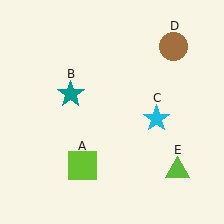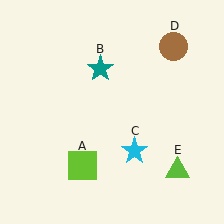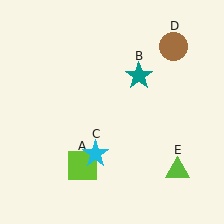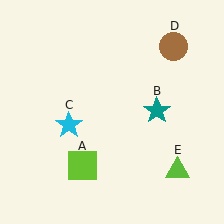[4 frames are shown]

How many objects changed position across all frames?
2 objects changed position: teal star (object B), cyan star (object C).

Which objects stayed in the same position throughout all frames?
Lime square (object A) and brown circle (object D) and lime triangle (object E) remained stationary.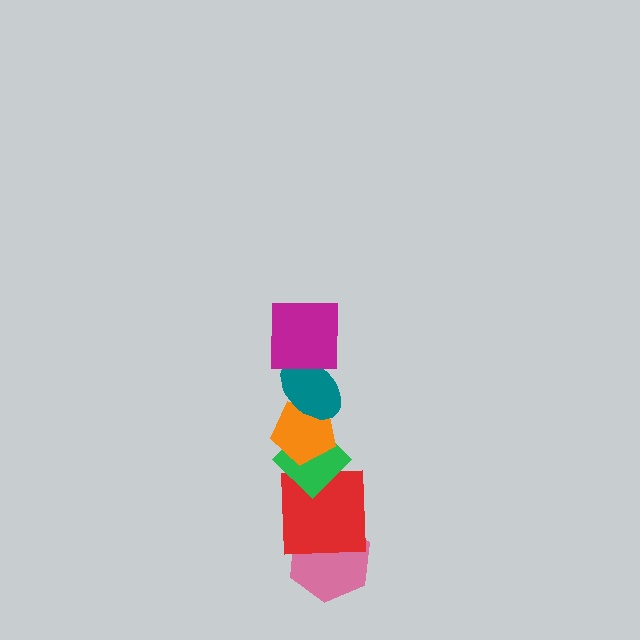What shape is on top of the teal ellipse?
The magenta square is on top of the teal ellipse.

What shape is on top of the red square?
The green diamond is on top of the red square.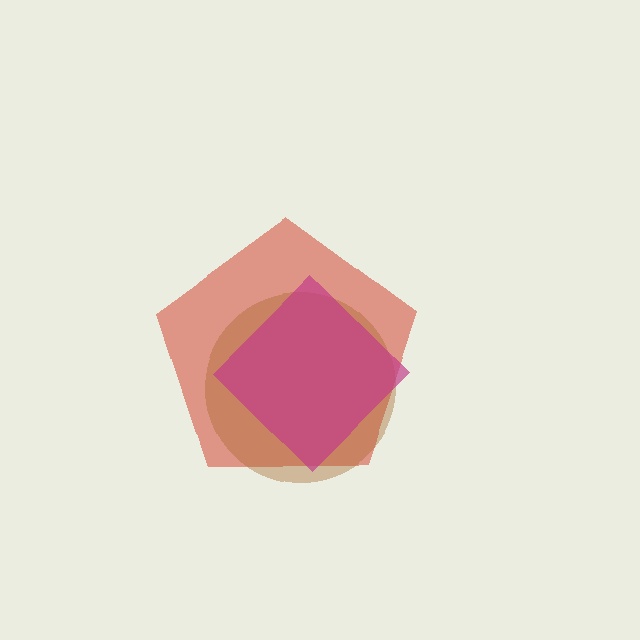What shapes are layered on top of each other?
The layered shapes are: a red pentagon, a brown circle, a magenta diamond.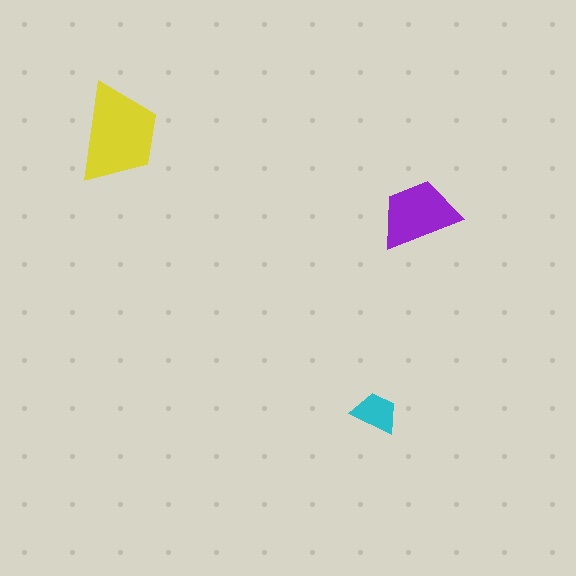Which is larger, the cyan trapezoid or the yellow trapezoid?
The yellow one.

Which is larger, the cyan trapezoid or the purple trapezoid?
The purple one.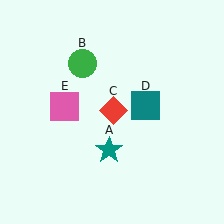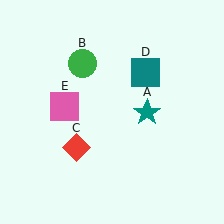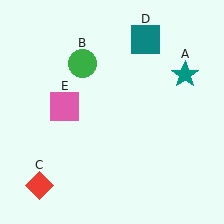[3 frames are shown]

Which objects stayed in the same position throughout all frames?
Green circle (object B) and pink square (object E) remained stationary.